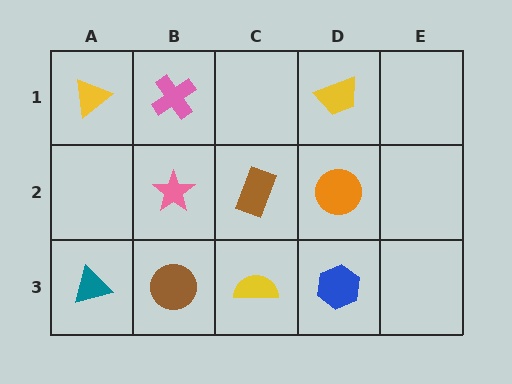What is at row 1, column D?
A yellow trapezoid.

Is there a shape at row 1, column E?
No, that cell is empty.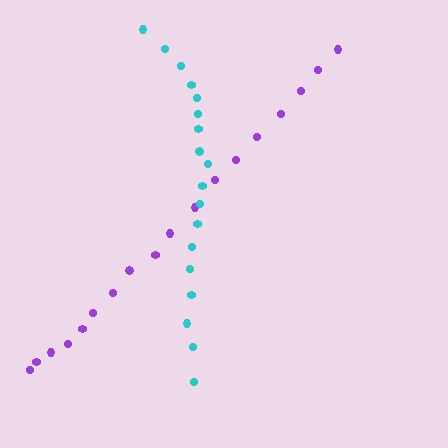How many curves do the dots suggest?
There are 2 distinct paths.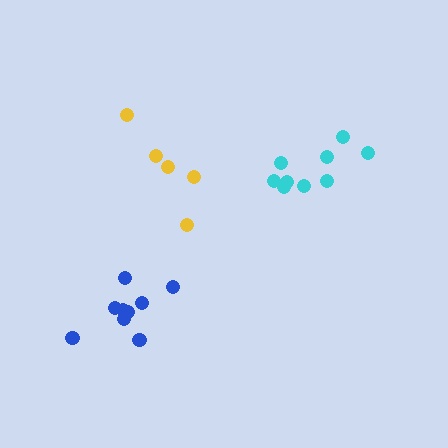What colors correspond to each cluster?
The clusters are colored: cyan, yellow, blue.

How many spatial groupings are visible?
There are 3 spatial groupings.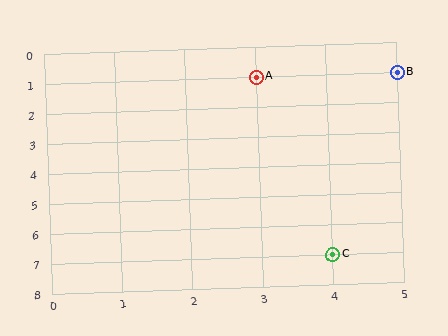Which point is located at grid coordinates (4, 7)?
Point C is at (4, 7).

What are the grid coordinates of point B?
Point B is at grid coordinates (5, 1).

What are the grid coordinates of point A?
Point A is at grid coordinates (3, 1).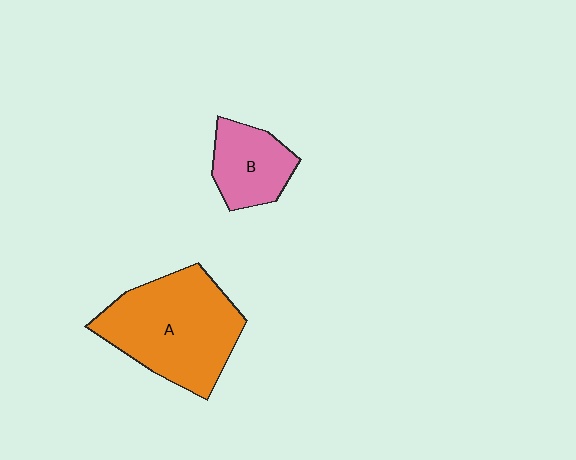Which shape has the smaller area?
Shape B (pink).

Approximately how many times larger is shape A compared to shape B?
Approximately 2.1 times.